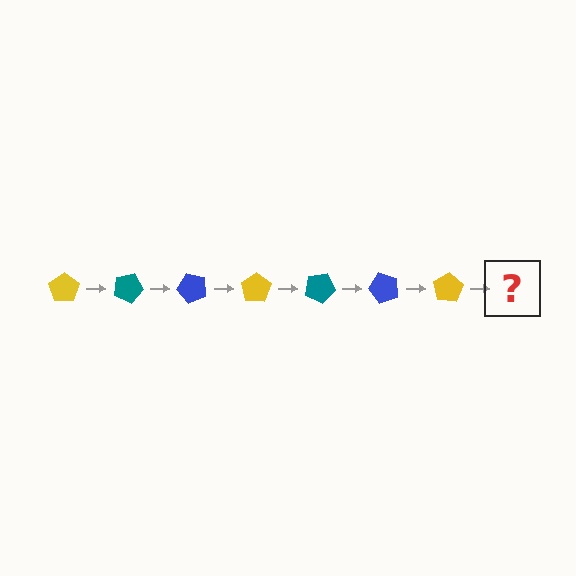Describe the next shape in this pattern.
It should be a teal pentagon, rotated 175 degrees from the start.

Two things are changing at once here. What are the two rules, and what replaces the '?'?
The two rules are that it rotates 25 degrees each step and the color cycles through yellow, teal, and blue. The '?' should be a teal pentagon, rotated 175 degrees from the start.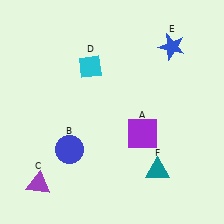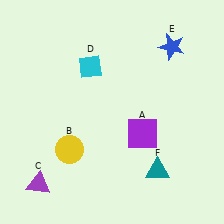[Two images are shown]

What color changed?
The circle (B) changed from blue in Image 1 to yellow in Image 2.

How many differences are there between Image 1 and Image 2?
There is 1 difference between the two images.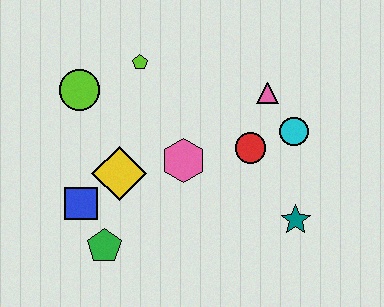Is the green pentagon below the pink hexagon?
Yes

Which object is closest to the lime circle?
The lime pentagon is closest to the lime circle.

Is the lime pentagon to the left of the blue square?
No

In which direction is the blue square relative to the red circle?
The blue square is to the left of the red circle.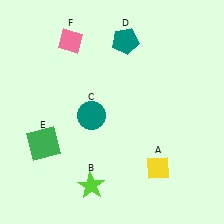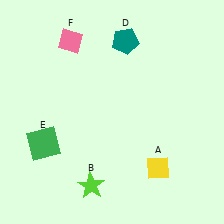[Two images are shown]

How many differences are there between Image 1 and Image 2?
There is 1 difference between the two images.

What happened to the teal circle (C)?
The teal circle (C) was removed in Image 2. It was in the bottom-left area of Image 1.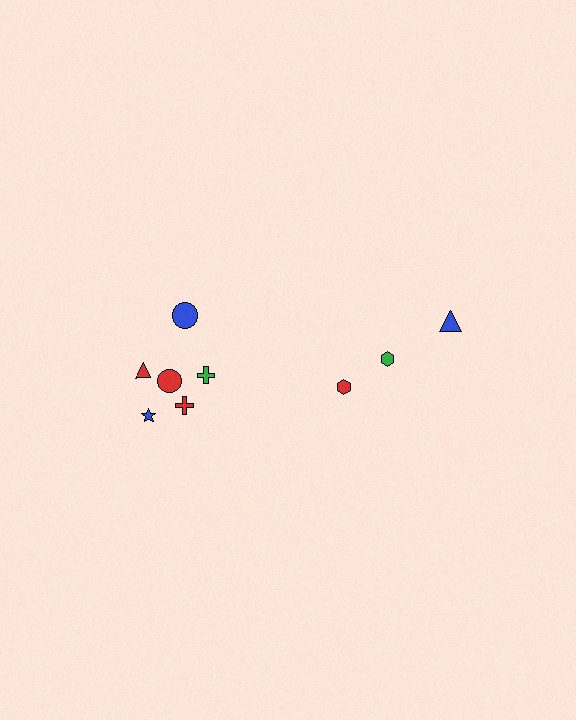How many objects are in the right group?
There are 3 objects.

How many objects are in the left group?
There are 6 objects.